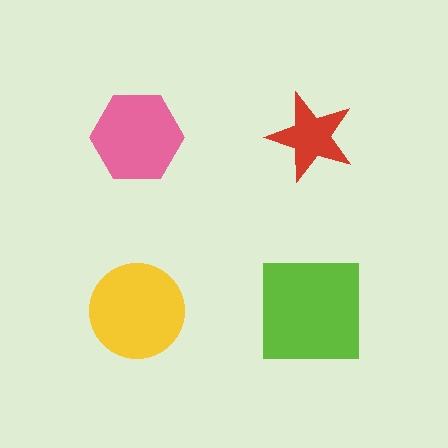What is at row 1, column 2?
A red star.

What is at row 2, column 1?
A yellow circle.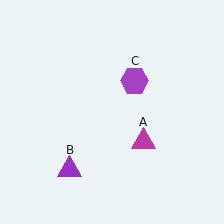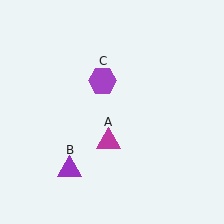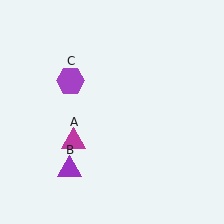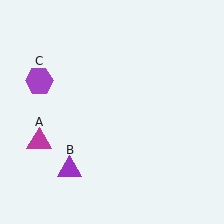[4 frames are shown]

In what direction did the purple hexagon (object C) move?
The purple hexagon (object C) moved left.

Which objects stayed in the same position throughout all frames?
Purple triangle (object B) remained stationary.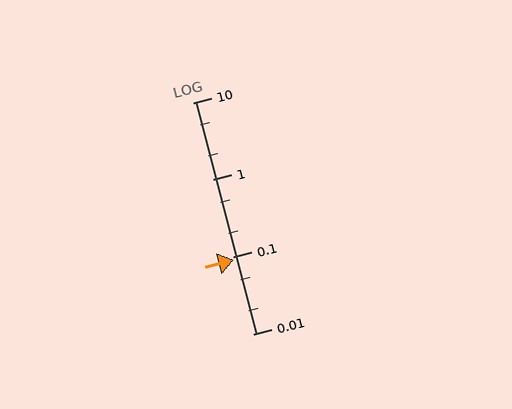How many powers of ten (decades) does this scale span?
The scale spans 3 decades, from 0.01 to 10.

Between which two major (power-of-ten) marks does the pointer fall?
The pointer is between 0.01 and 0.1.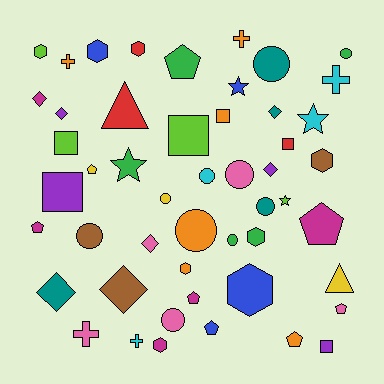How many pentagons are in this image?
There are 8 pentagons.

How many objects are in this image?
There are 50 objects.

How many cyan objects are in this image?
There are 4 cyan objects.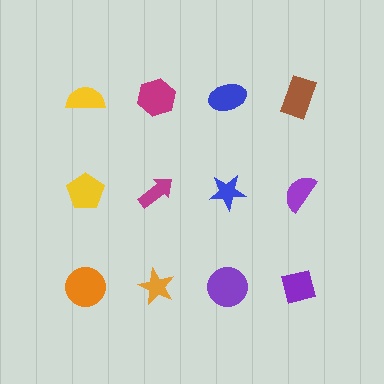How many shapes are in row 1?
4 shapes.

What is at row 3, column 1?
An orange circle.